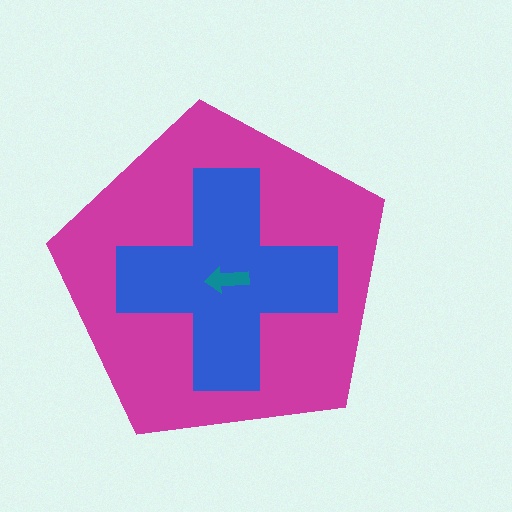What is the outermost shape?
The magenta pentagon.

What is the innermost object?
The teal arrow.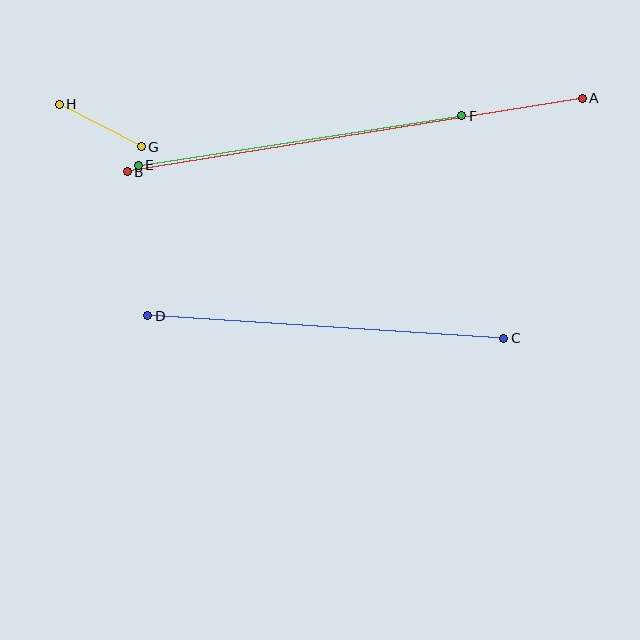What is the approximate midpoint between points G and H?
The midpoint is at approximately (100, 125) pixels.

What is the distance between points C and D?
The distance is approximately 356 pixels.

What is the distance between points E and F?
The distance is approximately 327 pixels.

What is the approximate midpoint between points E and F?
The midpoint is at approximately (300, 140) pixels.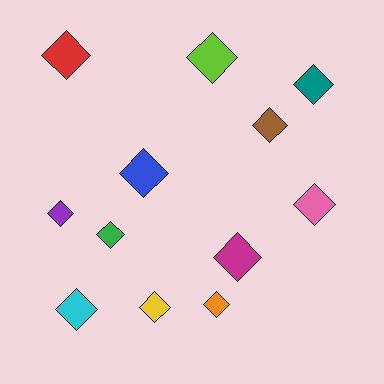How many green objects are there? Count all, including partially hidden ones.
There is 1 green object.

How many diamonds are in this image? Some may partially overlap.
There are 12 diamonds.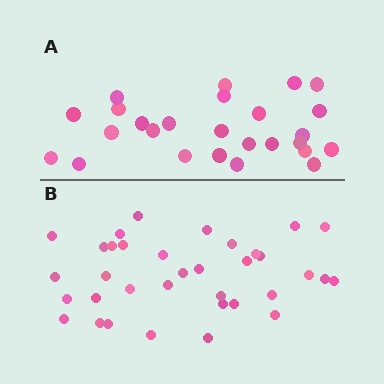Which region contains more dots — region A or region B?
Region B (the bottom region) has more dots.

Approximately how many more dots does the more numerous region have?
Region B has roughly 8 or so more dots than region A.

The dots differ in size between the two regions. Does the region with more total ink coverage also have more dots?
No. Region A has more total ink coverage because its dots are larger, but region B actually contains more individual dots. Total area can be misleading — the number of items is what matters here.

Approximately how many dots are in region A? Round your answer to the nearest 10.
About 30 dots. (The exact count is 26, which rounds to 30.)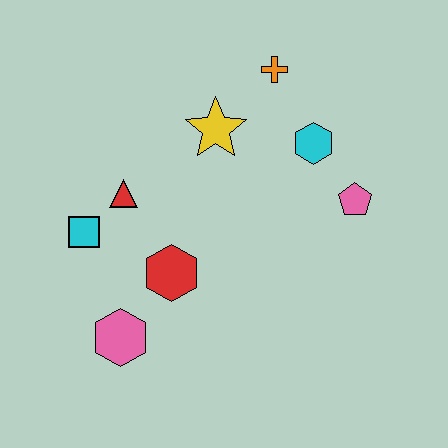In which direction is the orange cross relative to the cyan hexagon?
The orange cross is above the cyan hexagon.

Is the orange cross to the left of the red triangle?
No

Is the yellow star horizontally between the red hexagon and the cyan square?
No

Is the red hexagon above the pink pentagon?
No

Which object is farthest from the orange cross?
The pink hexagon is farthest from the orange cross.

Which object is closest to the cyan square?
The red triangle is closest to the cyan square.